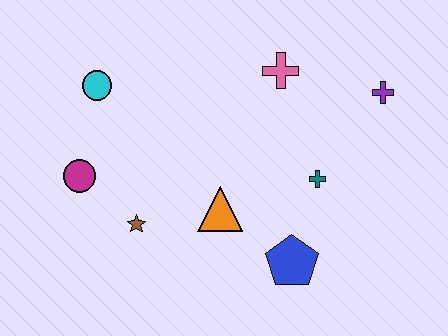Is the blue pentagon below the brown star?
Yes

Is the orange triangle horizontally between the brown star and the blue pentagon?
Yes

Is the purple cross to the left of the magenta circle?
No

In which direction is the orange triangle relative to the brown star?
The orange triangle is to the right of the brown star.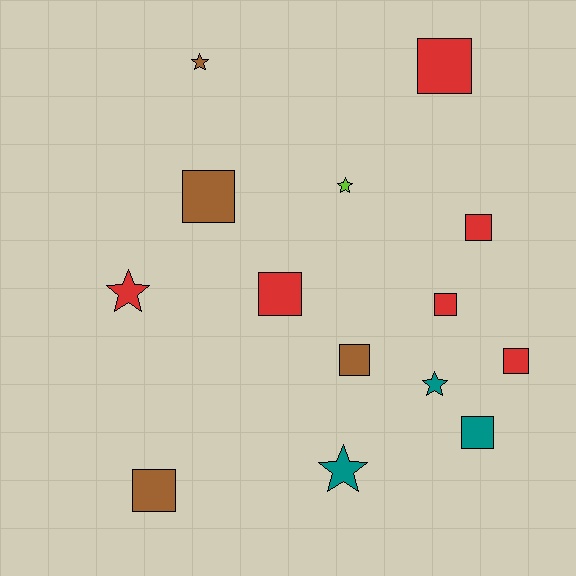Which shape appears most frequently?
Square, with 9 objects.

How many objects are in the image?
There are 14 objects.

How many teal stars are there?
There are 2 teal stars.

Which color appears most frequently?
Red, with 6 objects.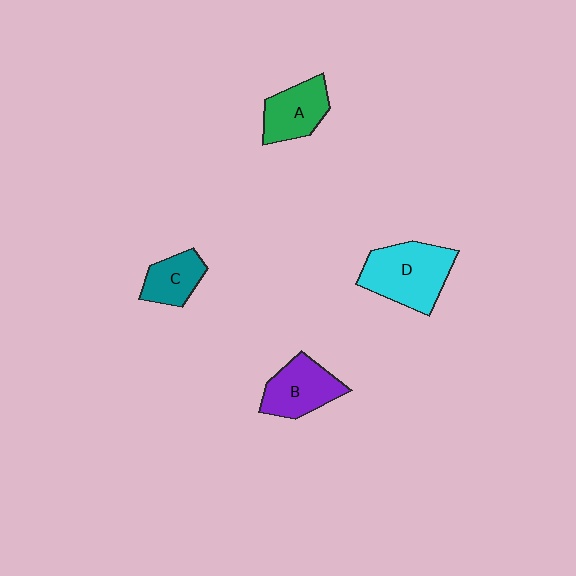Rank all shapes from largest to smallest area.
From largest to smallest: D (cyan), B (purple), A (green), C (teal).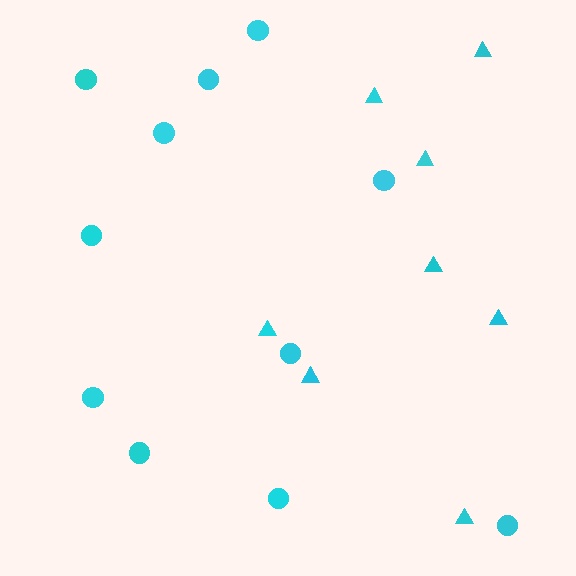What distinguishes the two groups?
There are 2 groups: one group of triangles (8) and one group of circles (11).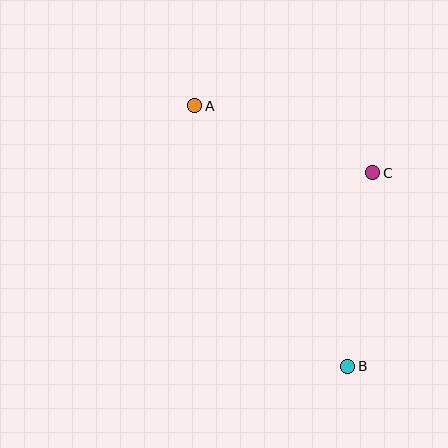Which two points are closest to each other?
Points A and C are closest to each other.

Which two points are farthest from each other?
Points A and B are farthest from each other.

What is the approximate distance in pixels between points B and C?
The distance between B and C is approximately 195 pixels.